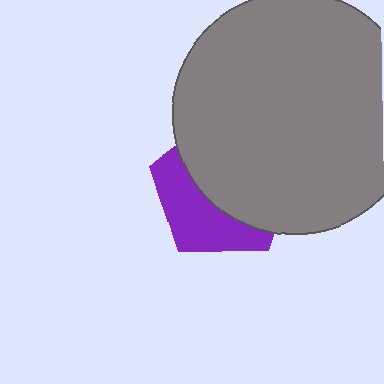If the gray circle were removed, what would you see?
You would see the complete purple pentagon.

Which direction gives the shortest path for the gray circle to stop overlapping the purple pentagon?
Moving toward the upper-right gives the shortest separation.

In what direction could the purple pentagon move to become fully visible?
The purple pentagon could move toward the lower-left. That would shift it out from behind the gray circle entirely.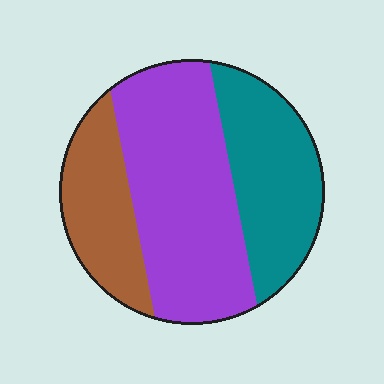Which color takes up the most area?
Purple, at roughly 50%.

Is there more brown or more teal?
Teal.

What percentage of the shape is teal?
Teal takes up between a quarter and a half of the shape.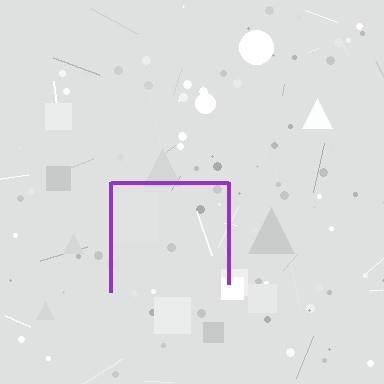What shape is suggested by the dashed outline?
The dashed outline suggests a square.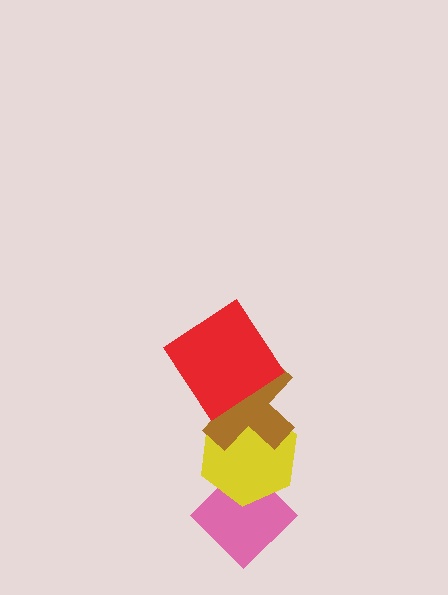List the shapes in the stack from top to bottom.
From top to bottom: the red diamond, the brown cross, the yellow hexagon, the pink diamond.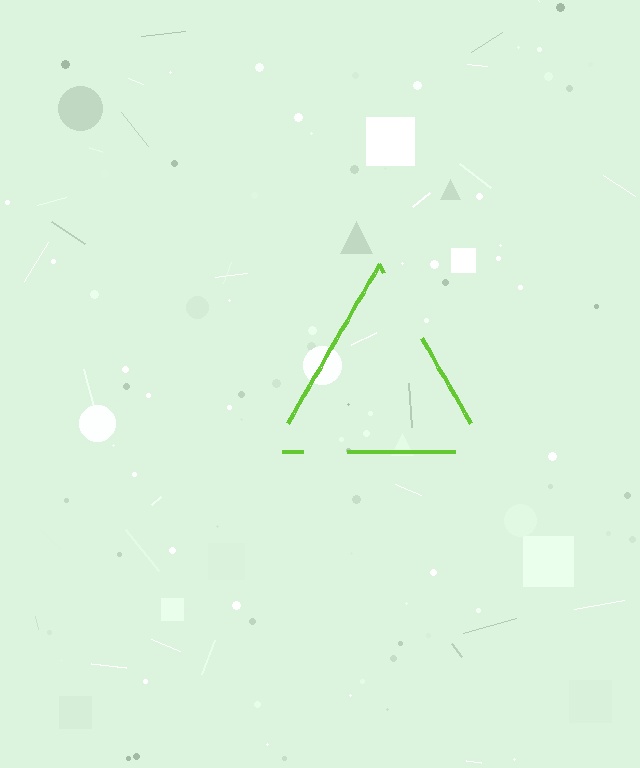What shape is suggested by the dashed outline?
The dashed outline suggests a triangle.